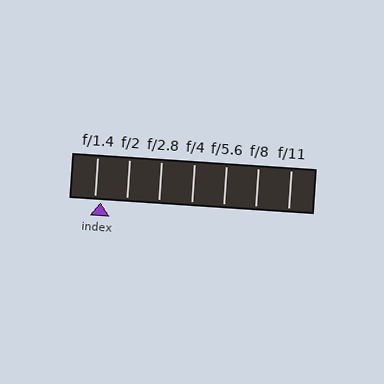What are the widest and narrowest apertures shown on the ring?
The widest aperture shown is f/1.4 and the narrowest is f/11.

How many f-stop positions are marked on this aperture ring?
There are 7 f-stop positions marked.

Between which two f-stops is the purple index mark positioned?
The index mark is between f/1.4 and f/2.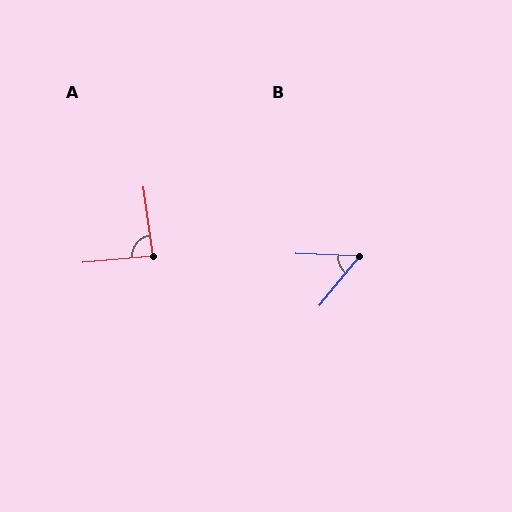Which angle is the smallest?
B, at approximately 53 degrees.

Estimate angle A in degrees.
Approximately 87 degrees.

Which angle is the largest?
A, at approximately 87 degrees.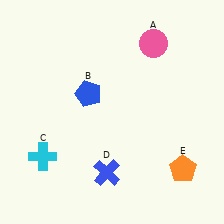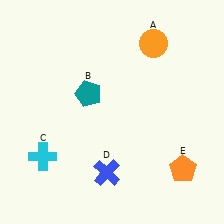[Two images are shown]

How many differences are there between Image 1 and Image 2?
There are 2 differences between the two images.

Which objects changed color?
A changed from pink to orange. B changed from blue to teal.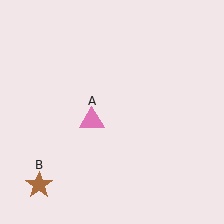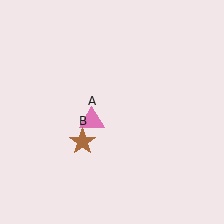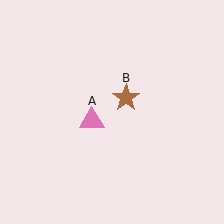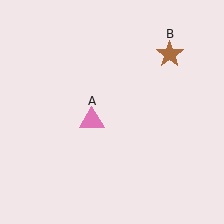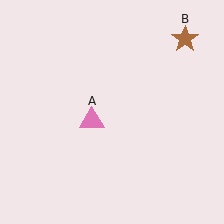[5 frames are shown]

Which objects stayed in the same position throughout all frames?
Pink triangle (object A) remained stationary.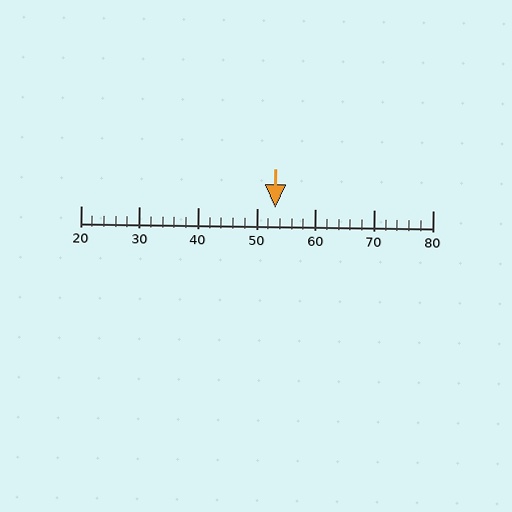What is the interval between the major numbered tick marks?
The major tick marks are spaced 10 units apart.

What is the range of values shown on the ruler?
The ruler shows values from 20 to 80.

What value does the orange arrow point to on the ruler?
The orange arrow points to approximately 53.